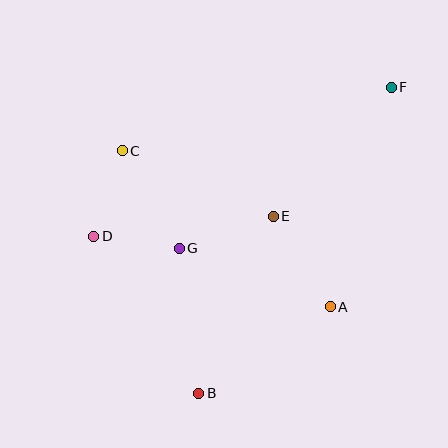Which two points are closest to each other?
Points D and G are closest to each other.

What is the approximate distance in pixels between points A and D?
The distance between A and D is approximately 247 pixels.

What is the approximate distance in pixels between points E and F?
The distance between E and F is approximately 175 pixels.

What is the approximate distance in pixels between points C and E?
The distance between C and E is approximately 165 pixels.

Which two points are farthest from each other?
Points B and F are farthest from each other.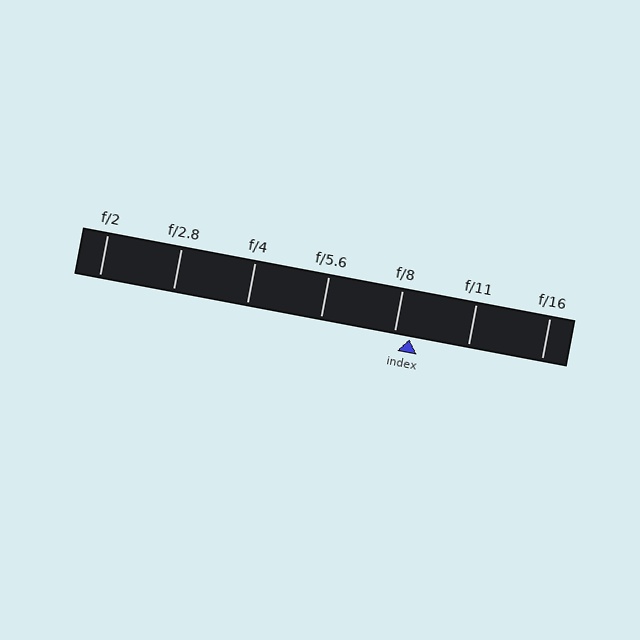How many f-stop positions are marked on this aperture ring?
There are 7 f-stop positions marked.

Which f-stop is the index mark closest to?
The index mark is closest to f/8.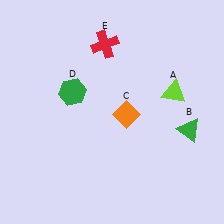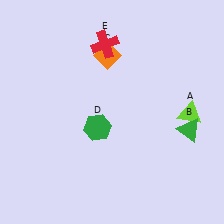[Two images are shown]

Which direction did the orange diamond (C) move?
The orange diamond (C) moved up.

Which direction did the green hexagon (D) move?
The green hexagon (D) moved down.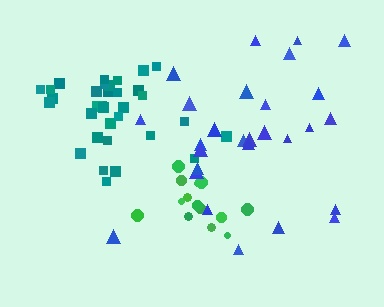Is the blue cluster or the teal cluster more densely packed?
Teal.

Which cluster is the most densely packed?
Green.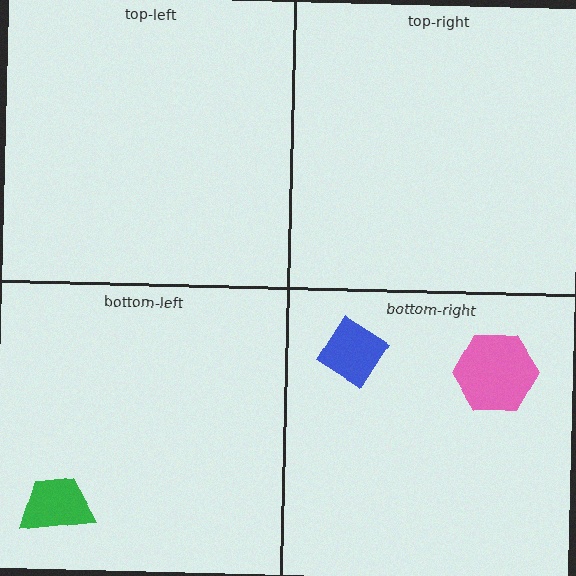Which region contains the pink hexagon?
The bottom-right region.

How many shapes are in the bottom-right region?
2.